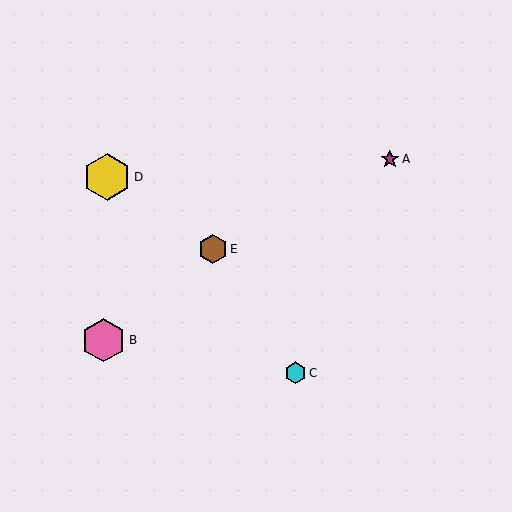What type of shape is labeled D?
Shape D is a yellow hexagon.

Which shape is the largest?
The yellow hexagon (labeled D) is the largest.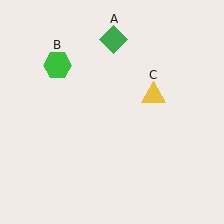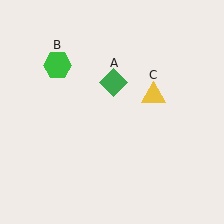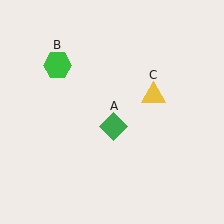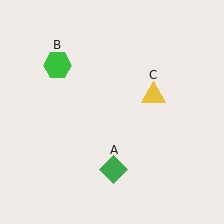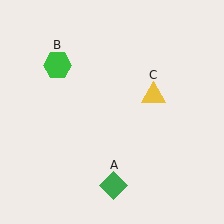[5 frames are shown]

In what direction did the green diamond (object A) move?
The green diamond (object A) moved down.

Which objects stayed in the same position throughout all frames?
Green hexagon (object B) and yellow triangle (object C) remained stationary.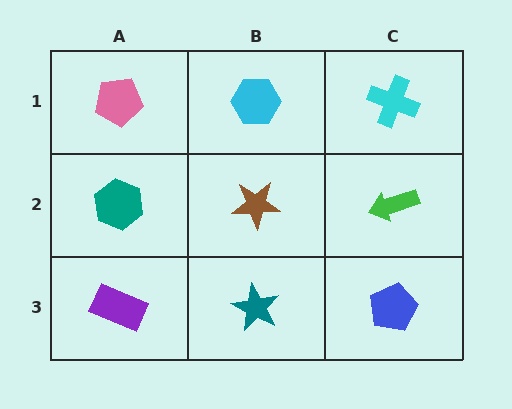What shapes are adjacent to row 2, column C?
A cyan cross (row 1, column C), a blue pentagon (row 3, column C), a brown star (row 2, column B).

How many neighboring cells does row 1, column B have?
3.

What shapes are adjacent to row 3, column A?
A teal hexagon (row 2, column A), a teal star (row 3, column B).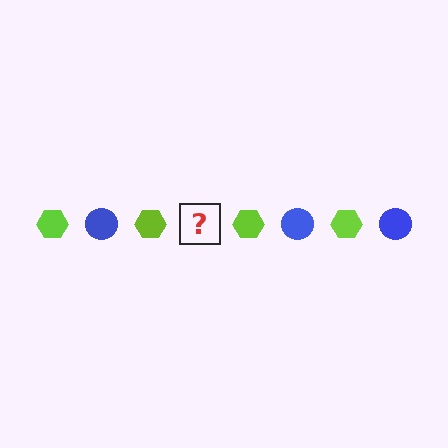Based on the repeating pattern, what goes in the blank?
The blank should be a blue circle.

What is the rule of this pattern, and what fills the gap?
The rule is that the pattern alternates between lime hexagon and blue circle. The gap should be filled with a blue circle.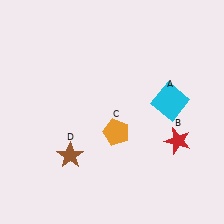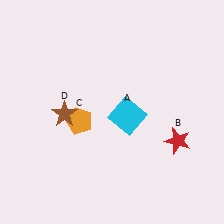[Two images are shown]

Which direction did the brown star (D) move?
The brown star (D) moved up.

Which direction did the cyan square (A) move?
The cyan square (A) moved left.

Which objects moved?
The objects that moved are: the cyan square (A), the orange pentagon (C), the brown star (D).